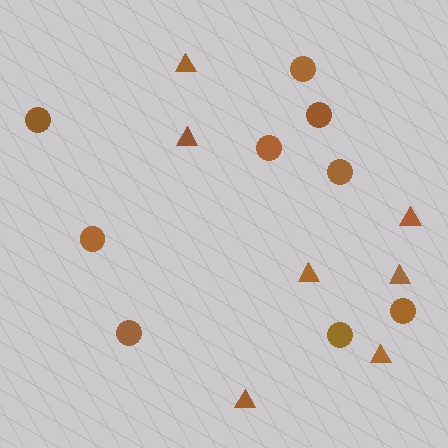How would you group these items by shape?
There are 2 groups: one group of circles (9) and one group of triangles (7).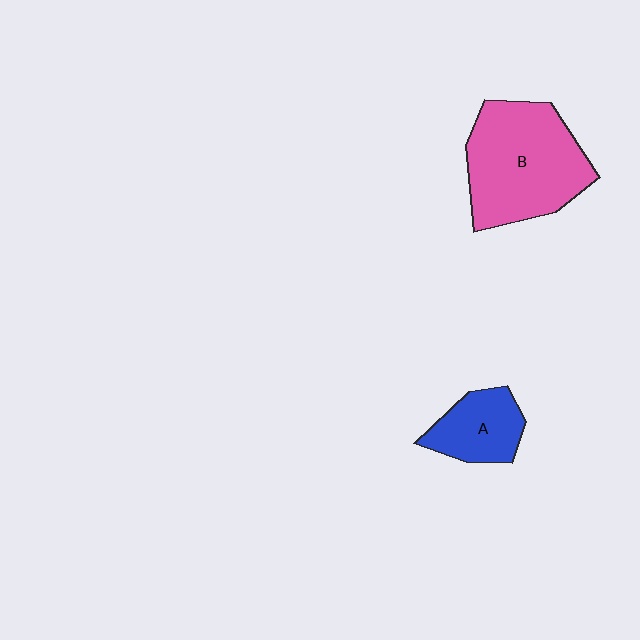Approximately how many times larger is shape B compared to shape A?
Approximately 2.2 times.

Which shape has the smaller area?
Shape A (blue).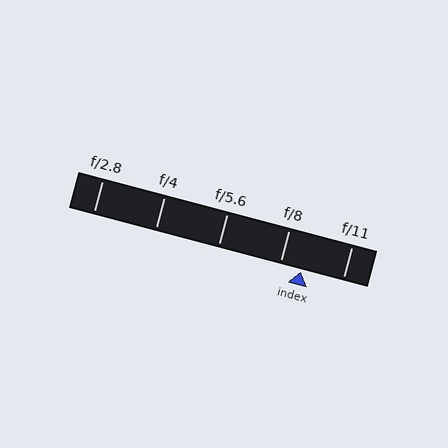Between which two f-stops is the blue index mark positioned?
The index mark is between f/8 and f/11.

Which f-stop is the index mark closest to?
The index mark is closest to f/8.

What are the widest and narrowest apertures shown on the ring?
The widest aperture shown is f/2.8 and the narrowest is f/11.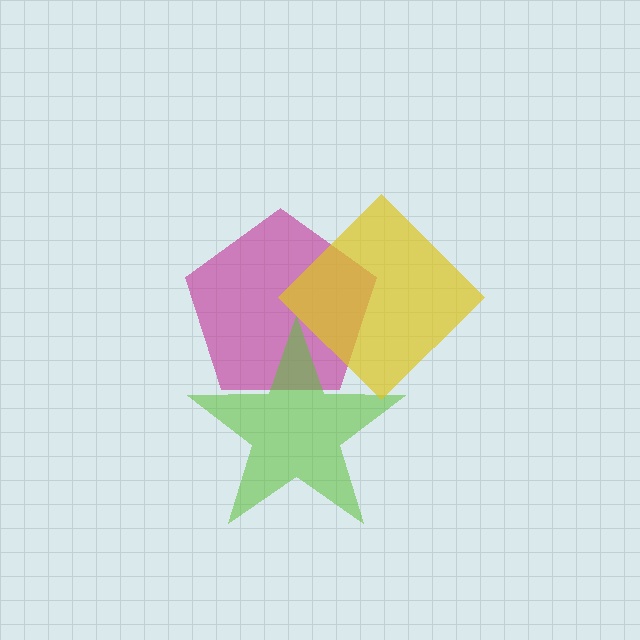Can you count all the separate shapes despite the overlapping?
Yes, there are 3 separate shapes.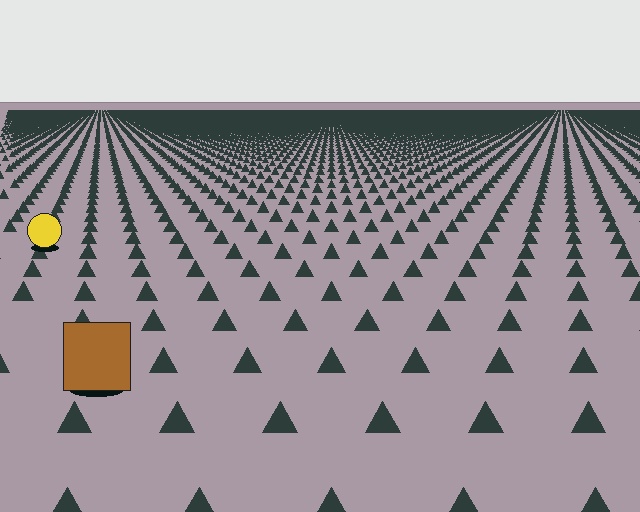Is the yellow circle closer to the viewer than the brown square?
No. The brown square is closer — you can tell from the texture gradient: the ground texture is coarser near it.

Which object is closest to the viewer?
The brown square is closest. The texture marks near it are larger and more spread out.